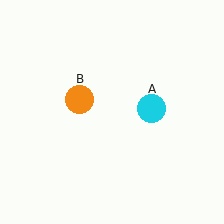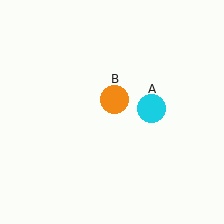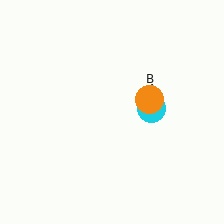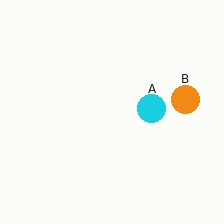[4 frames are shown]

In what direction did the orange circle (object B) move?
The orange circle (object B) moved right.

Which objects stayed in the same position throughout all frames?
Cyan circle (object A) remained stationary.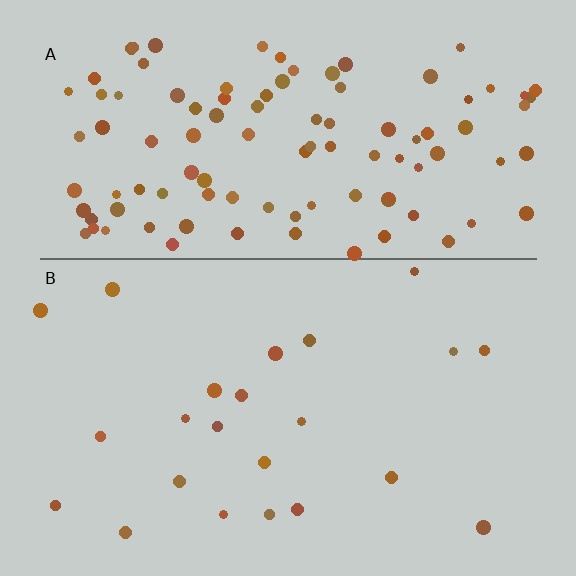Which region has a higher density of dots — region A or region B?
A (the top).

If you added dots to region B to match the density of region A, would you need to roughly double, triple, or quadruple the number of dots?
Approximately quadruple.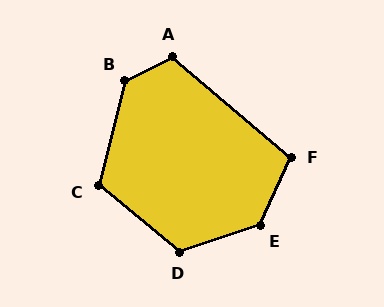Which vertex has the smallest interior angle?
F, at approximately 106 degrees.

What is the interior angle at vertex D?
Approximately 123 degrees (obtuse).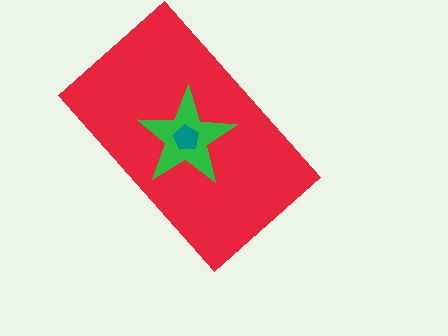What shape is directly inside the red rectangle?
The green star.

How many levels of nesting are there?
3.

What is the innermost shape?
The teal pentagon.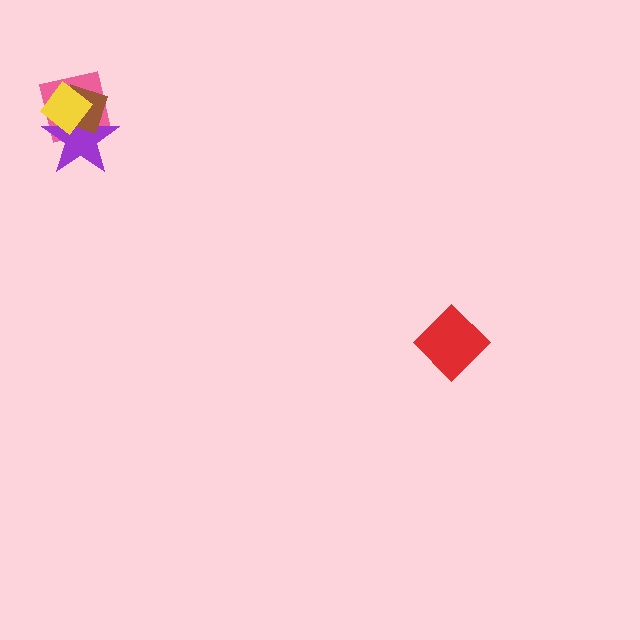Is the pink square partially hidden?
Yes, it is partially covered by another shape.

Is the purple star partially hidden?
Yes, it is partially covered by another shape.